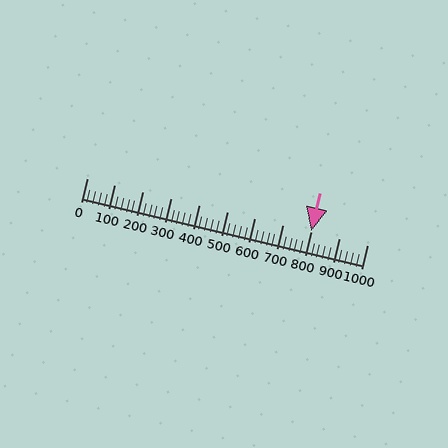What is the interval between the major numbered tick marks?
The major tick marks are spaced 100 units apart.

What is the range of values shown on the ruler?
The ruler shows values from 0 to 1000.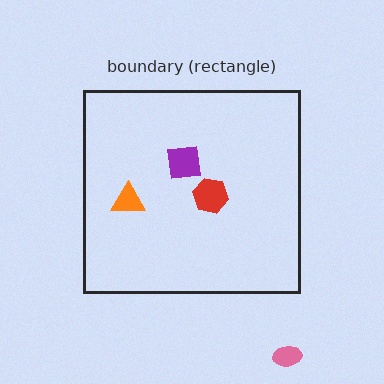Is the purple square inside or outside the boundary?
Inside.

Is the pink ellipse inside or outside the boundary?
Outside.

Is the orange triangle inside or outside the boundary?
Inside.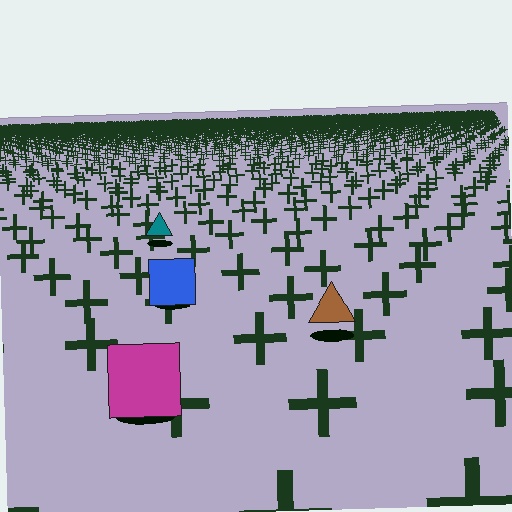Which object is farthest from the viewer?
The teal triangle is farthest from the viewer. It appears smaller and the ground texture around it is denser.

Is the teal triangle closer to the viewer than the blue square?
No. The blue square is closer — you can tell from the texture gradient: the ground texture is coarser near it.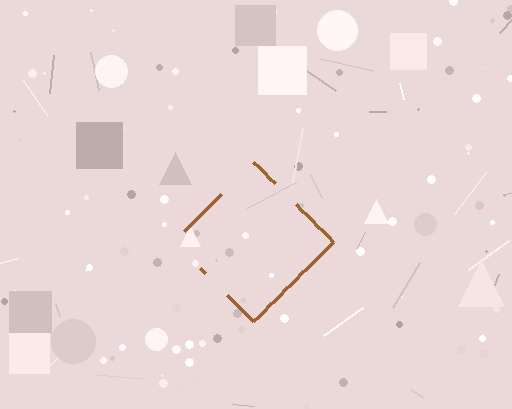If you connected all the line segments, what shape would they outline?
They would outline a diamond.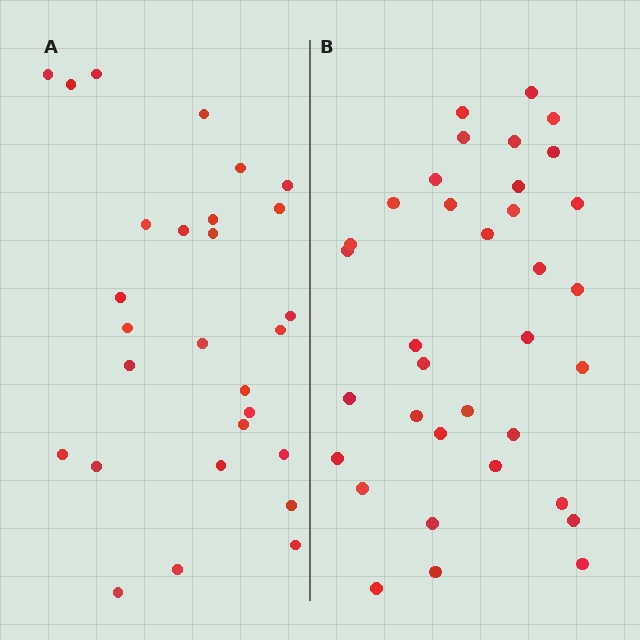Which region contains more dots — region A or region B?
Region B (the right region) has more dots.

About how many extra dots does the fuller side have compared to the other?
Region B has roughly 8 or so more dots than region A.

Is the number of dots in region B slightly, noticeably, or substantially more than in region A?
Region B has noticeably more, but not dramatically so. The ratio is roughly 1.2 to 1.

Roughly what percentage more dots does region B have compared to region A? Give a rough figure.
About 25% more.